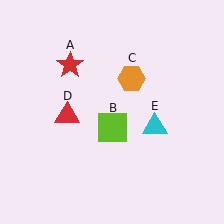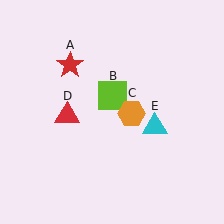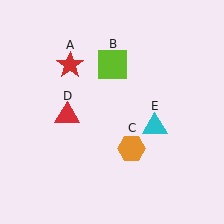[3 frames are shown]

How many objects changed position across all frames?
2 objects changed position: lime square (object B), orange hexagon (object C).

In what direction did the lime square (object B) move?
The lime square (object B) moved up.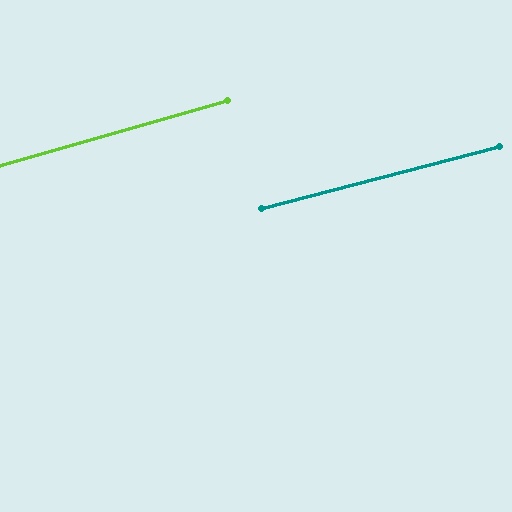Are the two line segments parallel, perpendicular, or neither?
Parallel — their directions differ by only 1.3°.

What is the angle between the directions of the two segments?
Approximately 1 degree.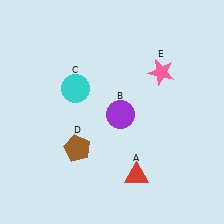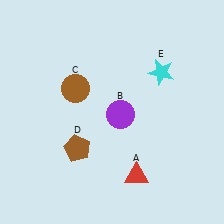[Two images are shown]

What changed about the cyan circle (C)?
In Image 1, C is cyan. In Image 2, it changed to brown.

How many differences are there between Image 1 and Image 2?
There are 2 differences between the two images.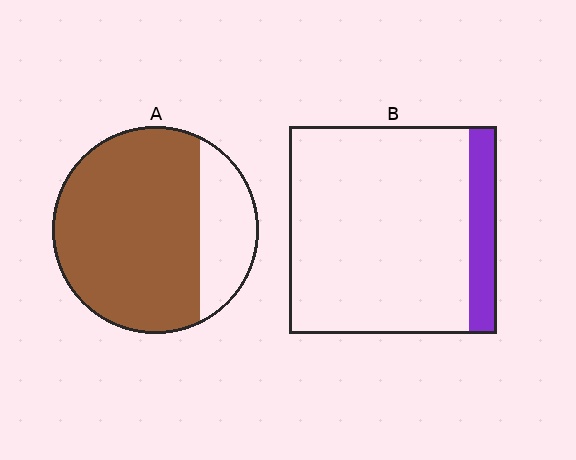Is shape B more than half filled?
No.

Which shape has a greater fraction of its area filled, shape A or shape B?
Shape A.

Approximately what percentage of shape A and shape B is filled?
A is approximately 75% and B is approximately 15%.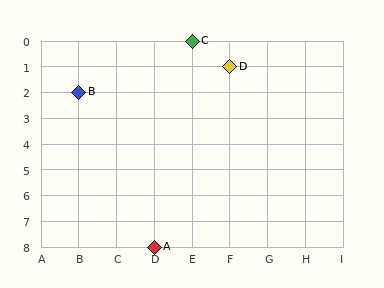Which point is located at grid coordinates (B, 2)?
Point B is at (B, 2).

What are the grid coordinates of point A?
Point A is at grid coordinates (D, 8).